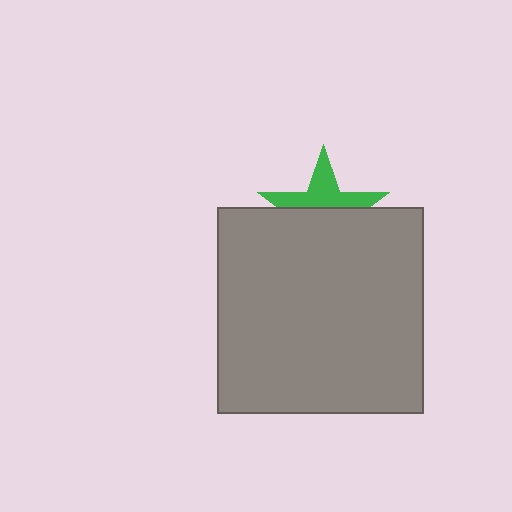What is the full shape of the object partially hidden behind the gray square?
The partially hidden object is a green star.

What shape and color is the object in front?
The object in front is a gray square.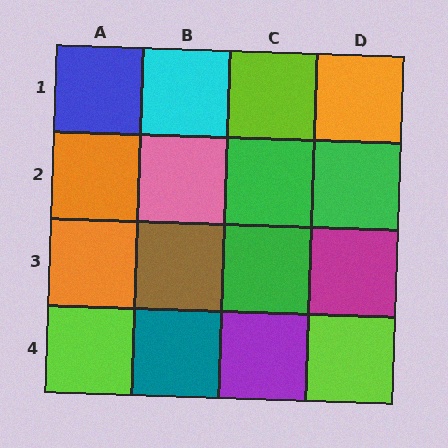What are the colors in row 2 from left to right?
Orange, pink, green, green.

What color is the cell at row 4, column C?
Purple.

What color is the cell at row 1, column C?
Lime.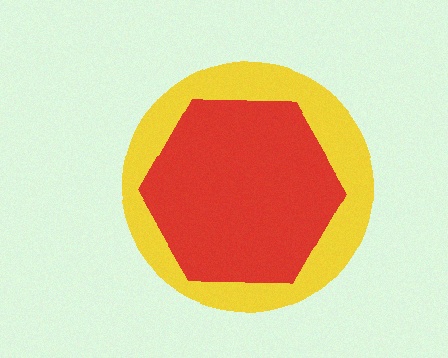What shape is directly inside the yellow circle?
The red hexagon.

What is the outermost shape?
The yellow circle.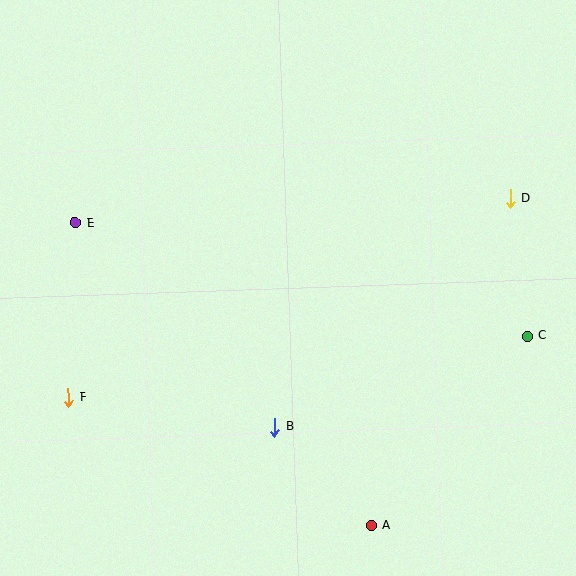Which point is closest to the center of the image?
Point B at (275, 427) is closest to the center.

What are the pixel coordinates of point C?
Point C is at (527, 336).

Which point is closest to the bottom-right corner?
Point A is closest to the bottom-right corner.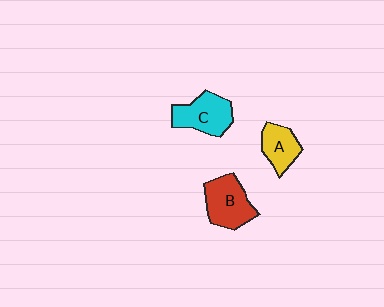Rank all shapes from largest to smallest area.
From largest to smallest: B (red), C (cyan), A (yellow).